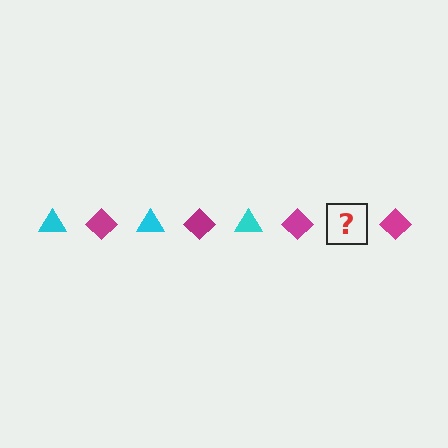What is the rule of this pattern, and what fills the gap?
The rule is that the pattern alternates between cyan triangle and magenta diamond. The gap should be filled with a cyan triangle.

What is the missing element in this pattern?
The missing element is a cyan triangle.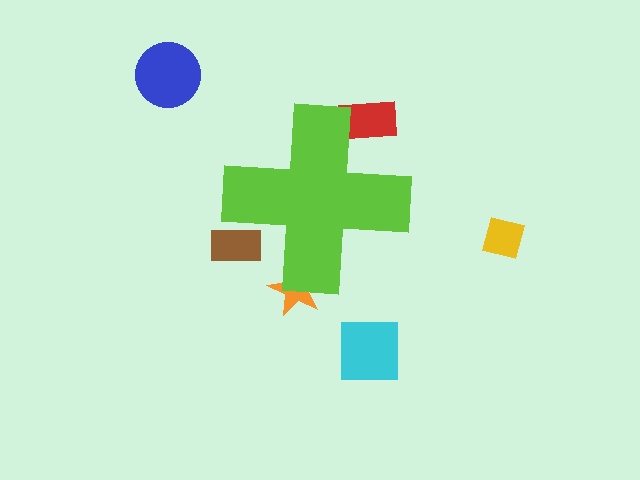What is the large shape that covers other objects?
A lime cross.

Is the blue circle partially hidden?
No, the blue circle is fully visible.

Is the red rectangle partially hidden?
Yes, the red rectangle is partially hidden behind the lime cross.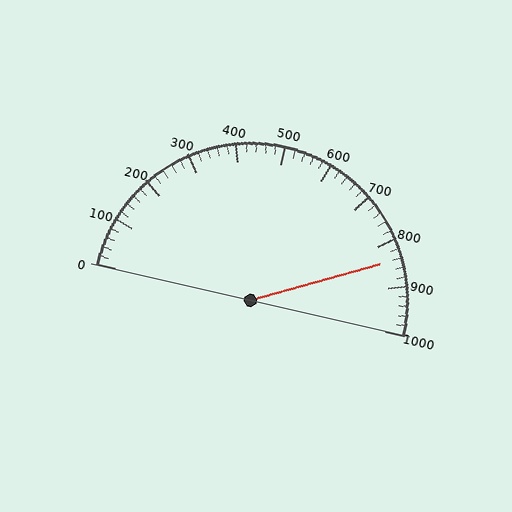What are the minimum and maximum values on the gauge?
The gauge ranges from 0 to 1000.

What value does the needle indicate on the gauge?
The needle indicates approximately 840.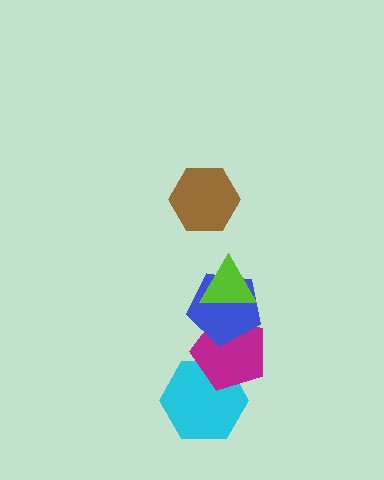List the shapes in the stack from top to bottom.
From top to bottom: the brown hexagon, the lime triangle, the blue pentagon, the magenta pentagon, the cyan hexagon.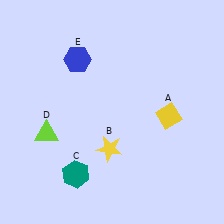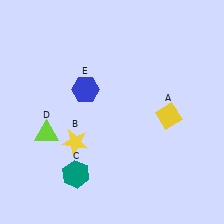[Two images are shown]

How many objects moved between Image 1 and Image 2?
2 objects moved between the two images.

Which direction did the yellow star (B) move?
The yellow star (B) moved left.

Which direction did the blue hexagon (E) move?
The blue hexagon (E) moved down.